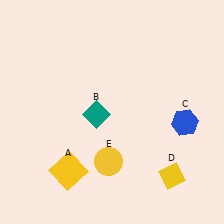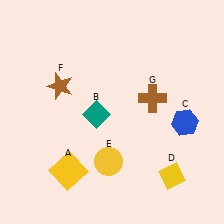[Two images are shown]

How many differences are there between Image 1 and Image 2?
There are 2 differences between the two images.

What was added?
A brown star (F), a brown cross (G) were added in Image 2.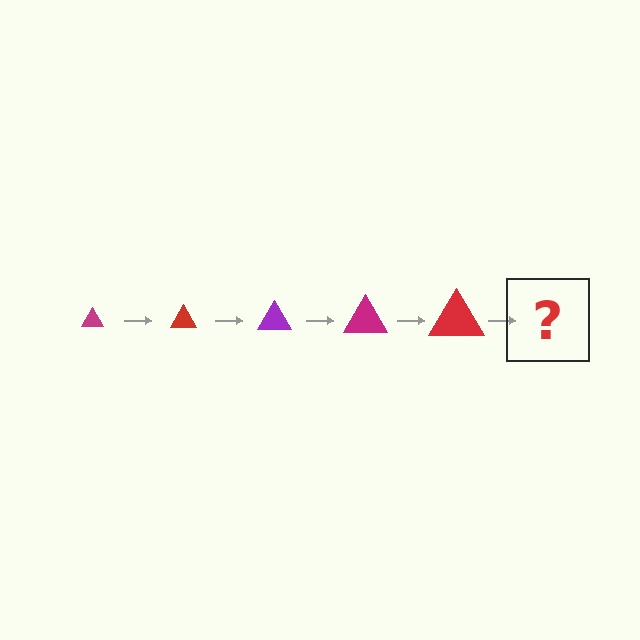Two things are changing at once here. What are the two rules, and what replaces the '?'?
The two rules are that the triangle grows larger each step and the color cycles through magenta, red, and purple. The '?' should be a purple triangle, larger than the previous one.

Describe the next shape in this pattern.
It should be a purple triangle, larger than the previous one.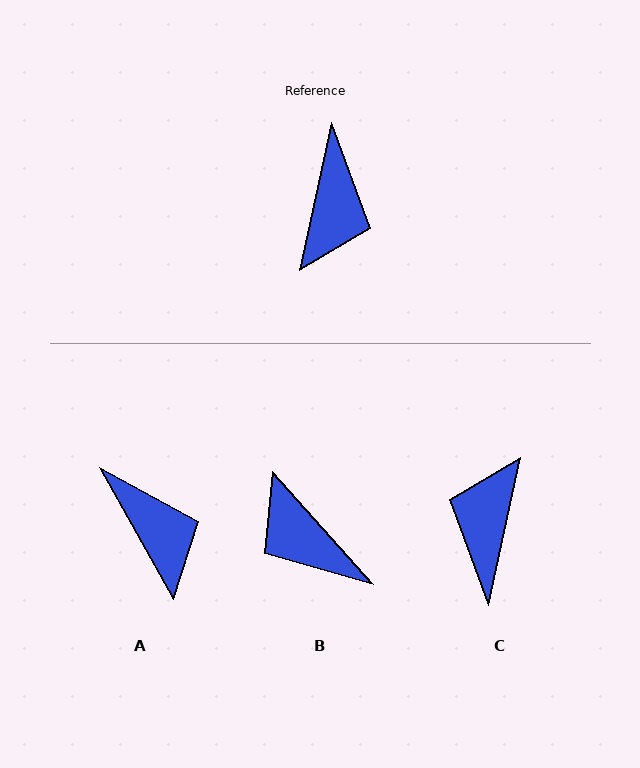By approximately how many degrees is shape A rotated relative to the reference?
Approximately 42 degrees counter-clockwise.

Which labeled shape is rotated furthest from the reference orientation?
C, about 180 degrees away.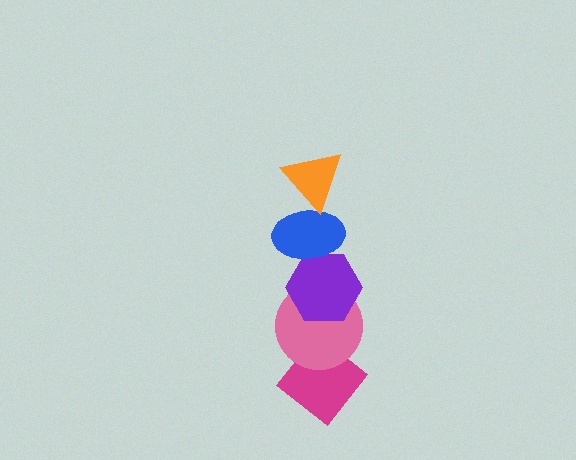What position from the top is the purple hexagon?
The purple hexagon is 3rd from the top.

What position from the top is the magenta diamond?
The magenta diamond is 5th from the top.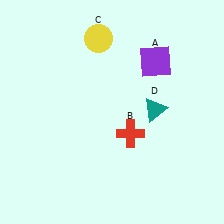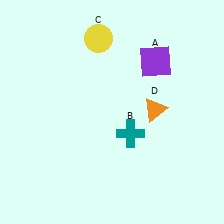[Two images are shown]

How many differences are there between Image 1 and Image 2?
There are 2 differences between the two images.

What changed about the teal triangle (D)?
In Image 1, D is teal. In Image 2, it changed to orange.